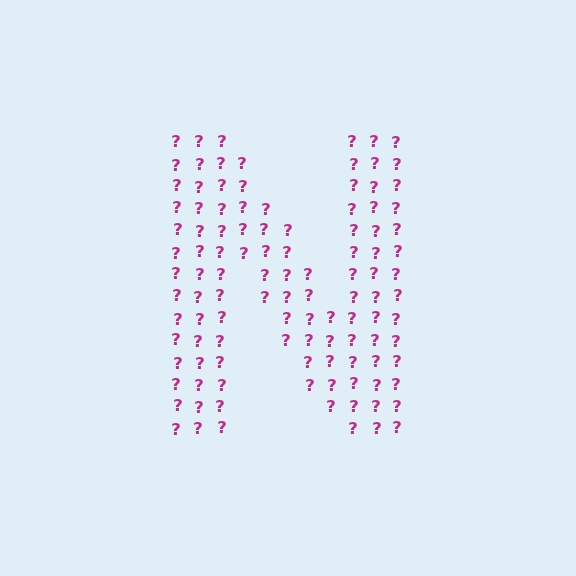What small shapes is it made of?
It is made of small question marks.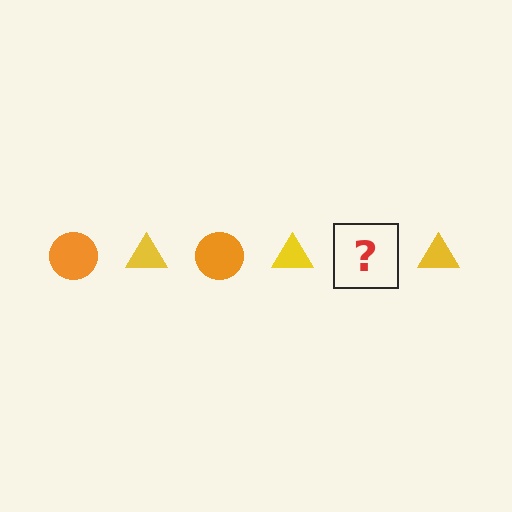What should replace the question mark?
The question mark should be replaced with an orange circle.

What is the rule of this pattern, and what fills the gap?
The rule is that the pattern alternates between orange circle and yellow triangle. The gap should be filled with an orange circle.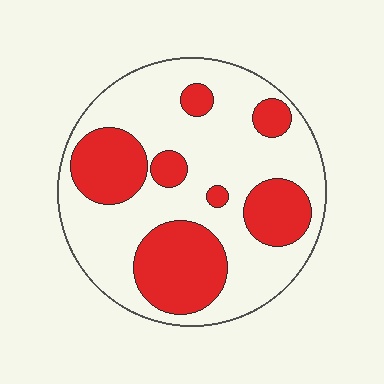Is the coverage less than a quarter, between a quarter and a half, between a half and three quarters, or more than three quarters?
Between a quarter and a half.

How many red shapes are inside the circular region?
7.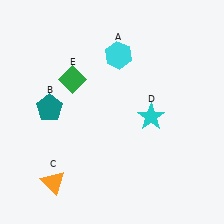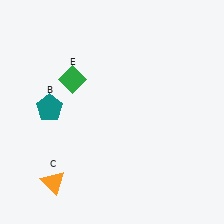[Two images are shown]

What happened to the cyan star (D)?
The cyan star (D) was removed in Image 2. It was in the bottom-right area of Image 1.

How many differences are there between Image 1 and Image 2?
There are 2 differences between the two images.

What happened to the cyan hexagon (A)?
The cyan hexagon (A) was removed in Image 2. It was in the top-right area of Image 1.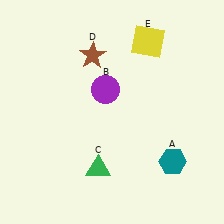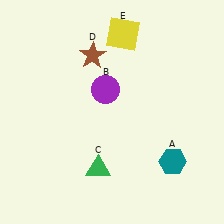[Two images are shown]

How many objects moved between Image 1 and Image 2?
1 object moved between the two images.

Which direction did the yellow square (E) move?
The yellow square (E) moved left.